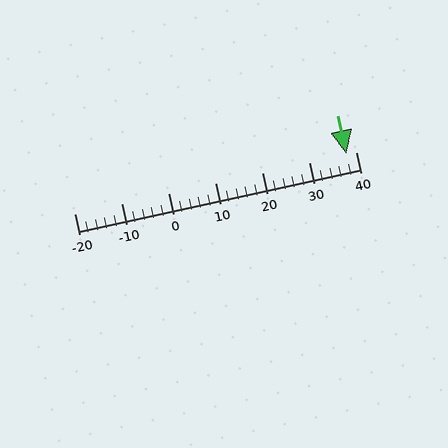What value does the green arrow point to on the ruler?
The green arrow points to approximately 38.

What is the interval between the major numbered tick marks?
The major tick marks are spaced 10 units apart.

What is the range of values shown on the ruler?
The ruler shows values from -20 to 40.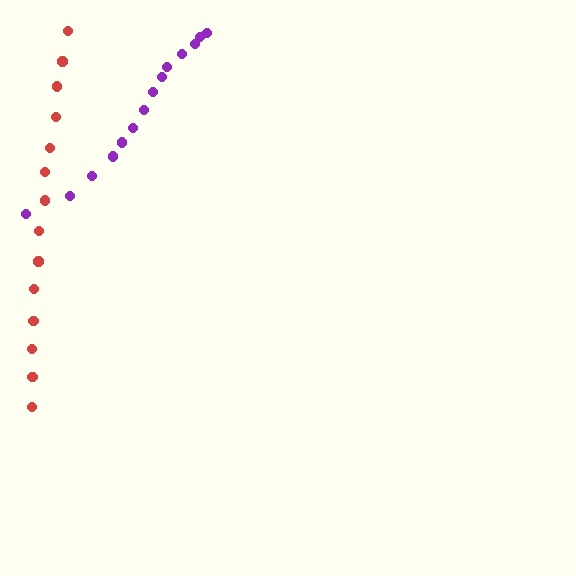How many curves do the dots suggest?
There are 2 distinct paths.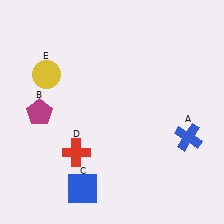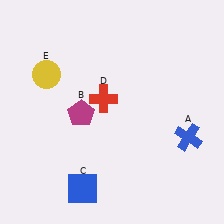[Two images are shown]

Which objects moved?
The objects that moved are: the magenta pentagon (B), the red cross (D).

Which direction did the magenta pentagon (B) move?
The magenta pentagon (B) moved right.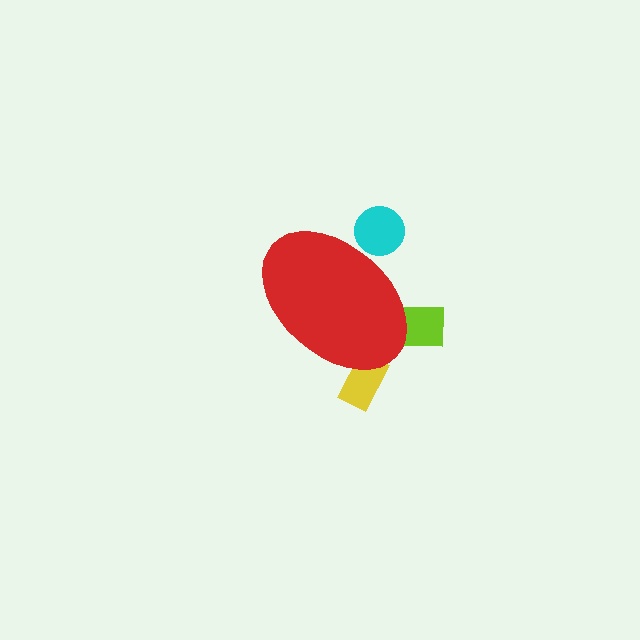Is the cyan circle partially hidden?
Yes, the cyan circle is partially hidden behind the red ellipse.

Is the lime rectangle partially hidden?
Yes, the lime rectangle is partially hidden behind the red ellipse.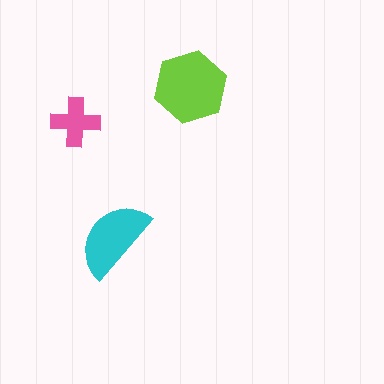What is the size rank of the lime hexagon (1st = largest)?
1st.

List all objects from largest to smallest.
The lime hexagon, the cyan semicircle, the pink cross.